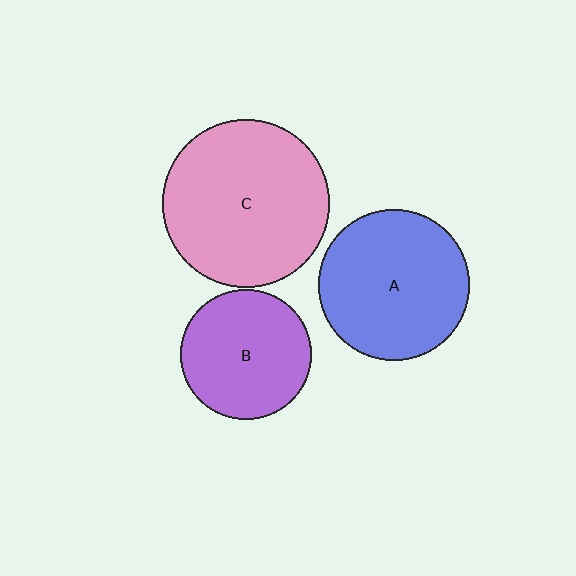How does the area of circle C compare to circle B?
Approximately 1.7 times.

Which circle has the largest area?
Circle C (pink).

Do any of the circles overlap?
No, none of the circles overlap.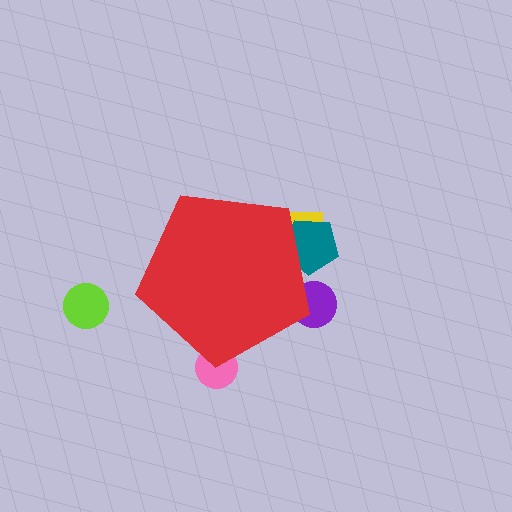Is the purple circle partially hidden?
Yes, the purple circle is partially hidden behind the red pentagon.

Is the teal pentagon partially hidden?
Yes, the teal pentagon is partially hidden behind the red pentagon.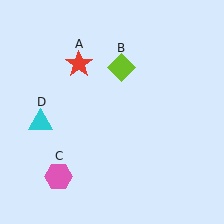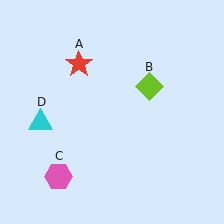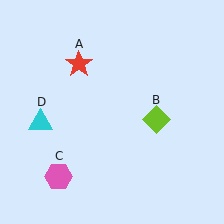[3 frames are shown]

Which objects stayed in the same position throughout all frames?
Red star (object A) and pink hexagon (object C) and cyan triangle (object D) remained stationary.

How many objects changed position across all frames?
1 object changed position: lime diamond (object B).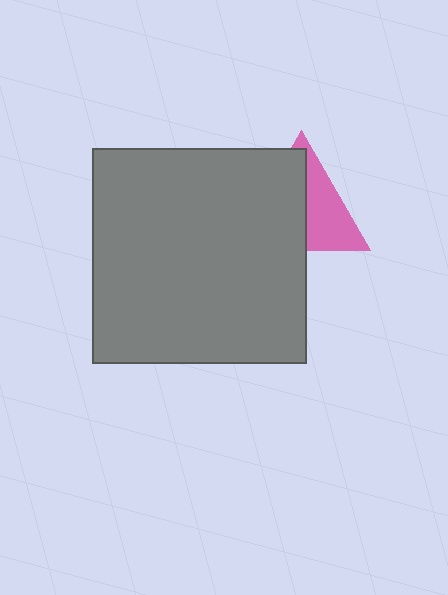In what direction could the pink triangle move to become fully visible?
The pink triangle could move right. That would shift it out from behind the gray square entirely.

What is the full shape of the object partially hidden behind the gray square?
The partially hidden object is a pink triangle.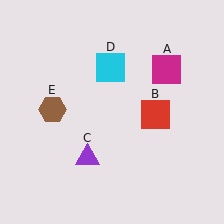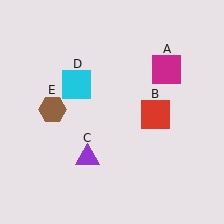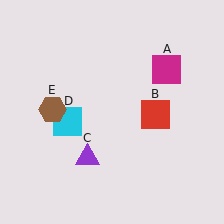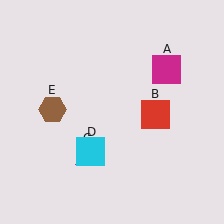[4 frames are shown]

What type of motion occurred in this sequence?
The cyan square (object D) rotated counterclockwise around the center of the scene.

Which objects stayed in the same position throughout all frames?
Magenta square (object A) and red square (object B) and purple triangle (object C) and brown hexagon (object E) remained stationary.